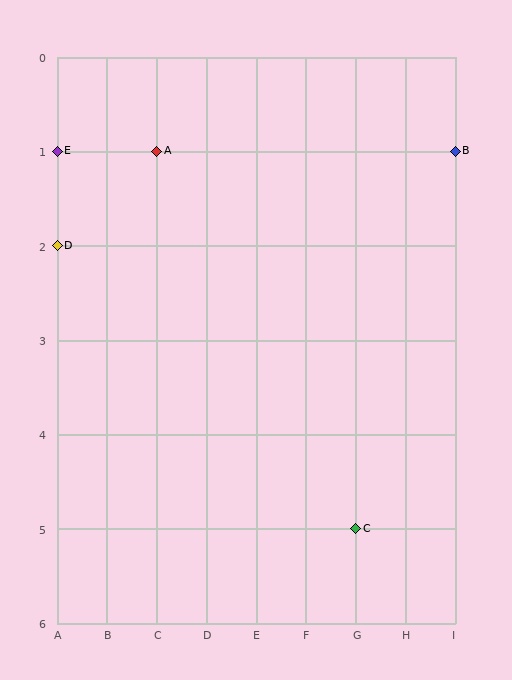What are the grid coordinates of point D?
Point D is at grid coordinates (A, 2).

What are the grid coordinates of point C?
Point C is at grid coordinates (G, 5).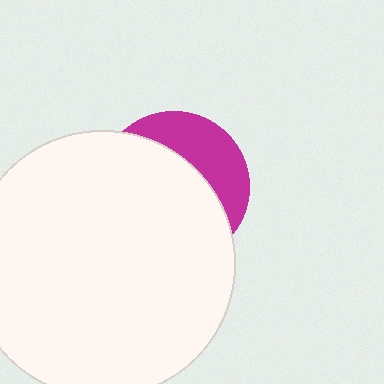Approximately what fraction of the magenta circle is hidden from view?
Roughly 68% of the magenta circle is hidden behind the white circle.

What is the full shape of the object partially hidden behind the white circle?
The partially hidden object is a magenta circle.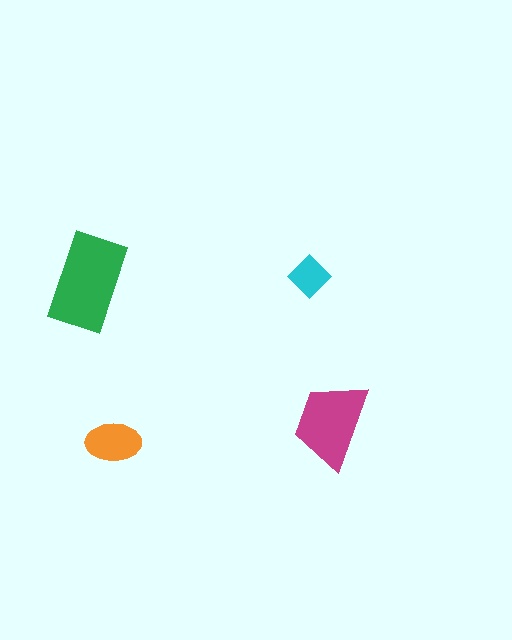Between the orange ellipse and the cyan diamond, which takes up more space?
The orange ellipse.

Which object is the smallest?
The cyan diamond.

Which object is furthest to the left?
The green rectangle is leftmost.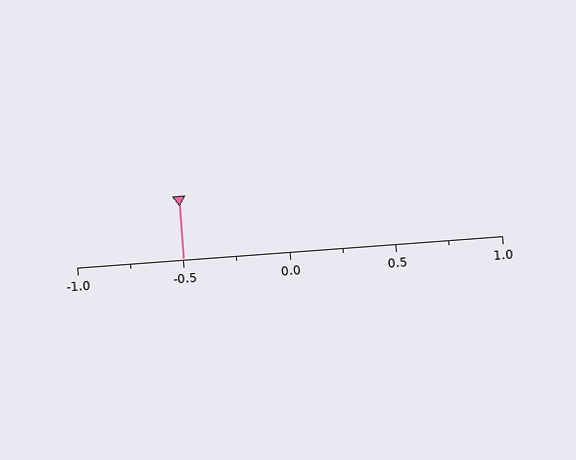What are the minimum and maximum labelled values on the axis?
The axis runs from -1.0 to 1.0.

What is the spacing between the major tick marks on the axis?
The major ticks are spaced 0.5 apart.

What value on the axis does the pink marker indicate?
The marker indicates approximately -0.5.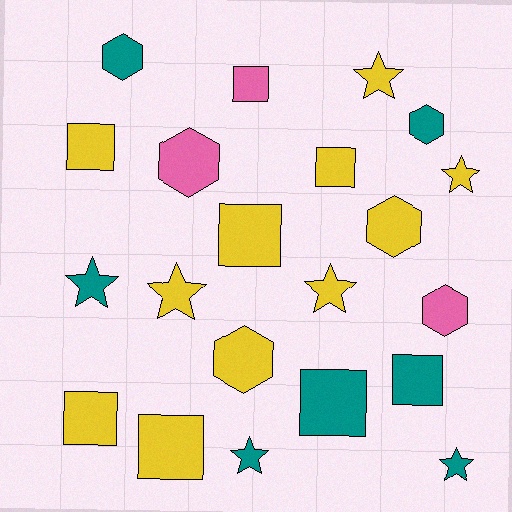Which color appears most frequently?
Yellow, with 11 objects.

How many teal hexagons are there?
There are 2 teal hexagons.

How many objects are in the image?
There are 21 objects.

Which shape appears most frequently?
Square, with 8 objects.